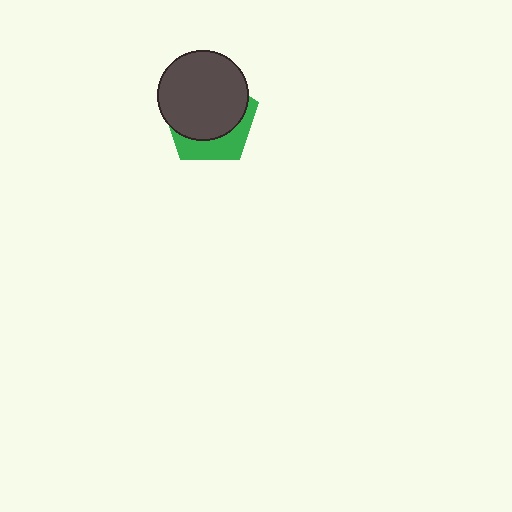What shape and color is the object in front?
The object in front is a dark gray circle.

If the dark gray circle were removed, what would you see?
You would see the complete green pentagon.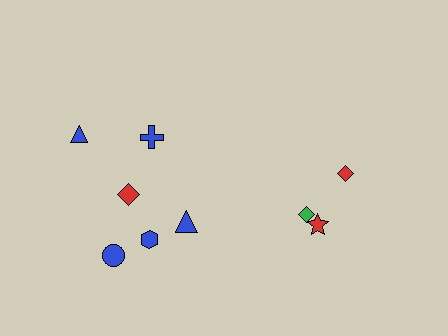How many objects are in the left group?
There are 6 objects.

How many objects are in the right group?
There are 3 objects.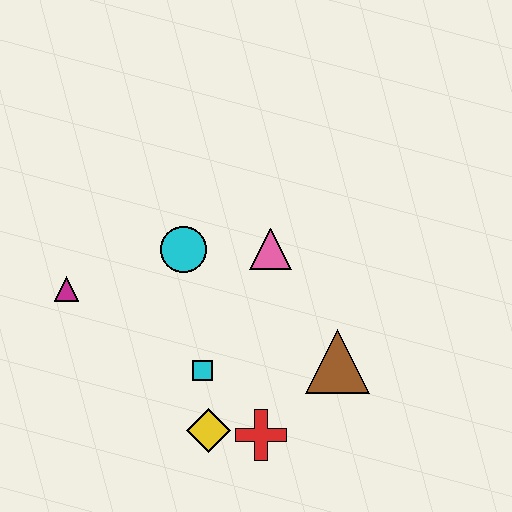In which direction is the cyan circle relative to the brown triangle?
The cyan circle is to the left of the brown triangle.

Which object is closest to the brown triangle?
The red cross is closest to the brown triangle.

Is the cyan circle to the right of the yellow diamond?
No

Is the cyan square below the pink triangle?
Yes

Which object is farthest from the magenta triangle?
The brown triangle is farthest from the magenta triangle.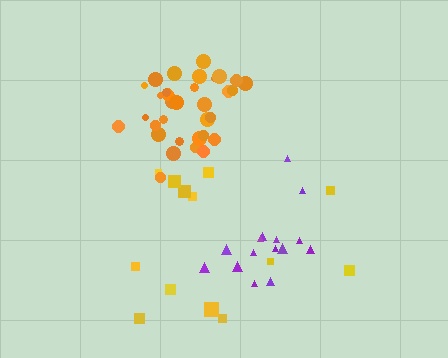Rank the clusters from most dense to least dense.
orange, purple, yellow.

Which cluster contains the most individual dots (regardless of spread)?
Orange (33).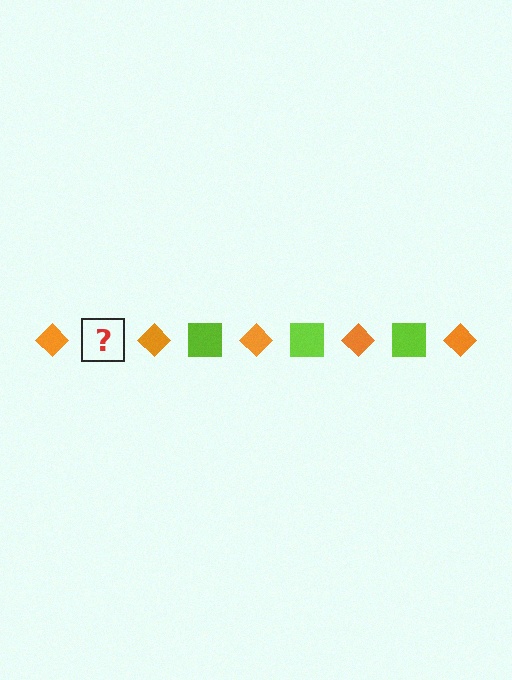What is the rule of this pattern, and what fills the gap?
The rule is that the pattern alternates between orange diamond and lime square. The gap should be filled with a lime square.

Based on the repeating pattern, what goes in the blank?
The blank should be a lime square.